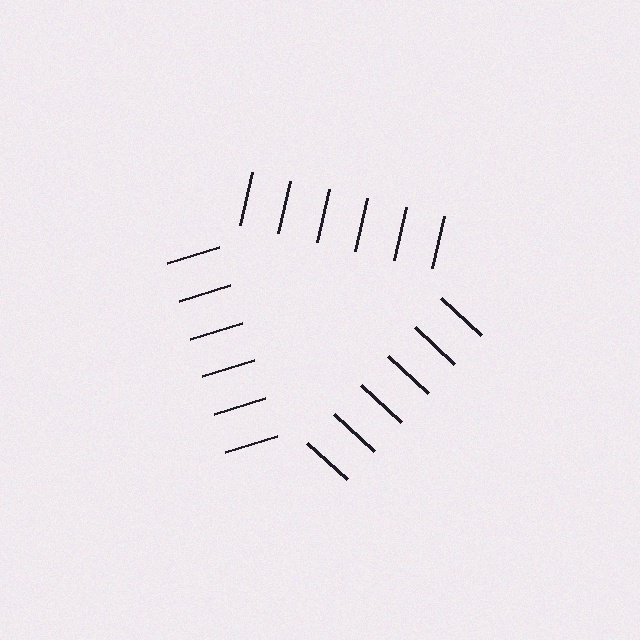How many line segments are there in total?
18 — 6 along each of the 3 edges.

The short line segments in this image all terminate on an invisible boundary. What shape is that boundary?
An illusory triangle — the line segments terminate on its edges but no continuous stroke is drawn.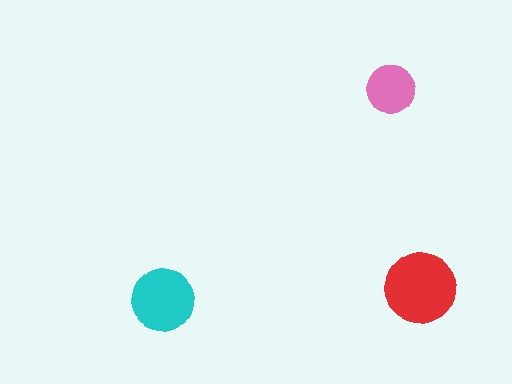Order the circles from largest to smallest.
the red one, the cyan one, the pink one.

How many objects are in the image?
There are 3 objects in the image.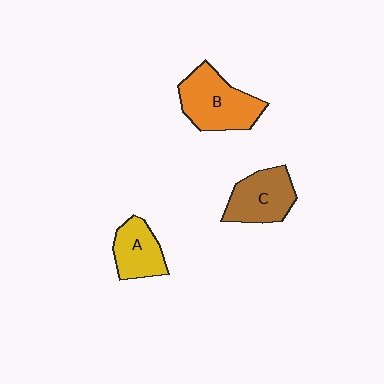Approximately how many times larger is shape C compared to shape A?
Approximately 1.2 times.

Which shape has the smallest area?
Shape A (yellow).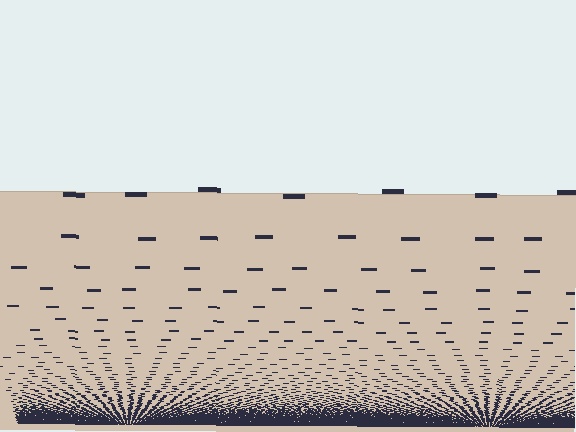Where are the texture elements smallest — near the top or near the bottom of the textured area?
Near the bottom.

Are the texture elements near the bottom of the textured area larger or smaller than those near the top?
Smaller. The gradient is inverted — elements near the bottom are smaller and denser.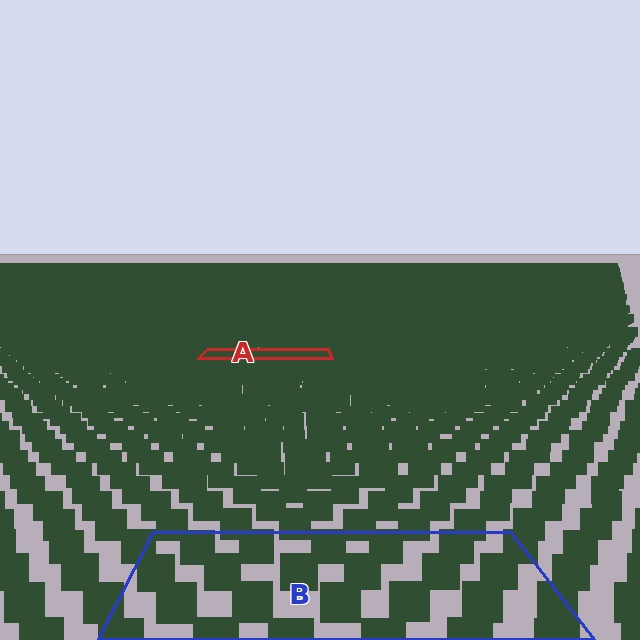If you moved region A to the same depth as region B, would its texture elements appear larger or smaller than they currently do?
They would appear larger. At a closer depth, the same texture elements are projected at a bigger on-screen size.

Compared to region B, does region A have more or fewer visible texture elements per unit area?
Region A has more texture elements per unit area — they are packed more densely because it is farther away.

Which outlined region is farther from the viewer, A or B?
Region A is farther from the viewer — the texture elements inside it appear smaller and more densely packed.